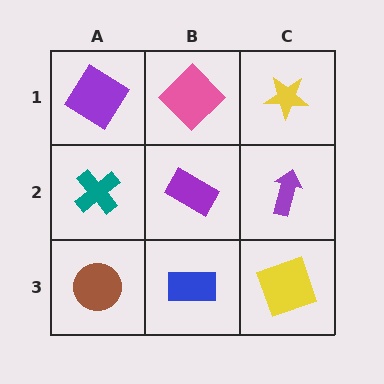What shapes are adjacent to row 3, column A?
A teal cross (row 2, column A), a blue rectangle (row 3, column B).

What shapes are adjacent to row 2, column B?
A pink diamond (row 1, column B), a blue rectangle (row 3, column B), a teal cross (row 2, column A), a purple arrow (row 2, column C).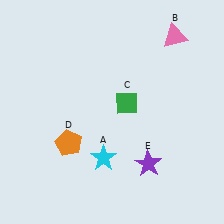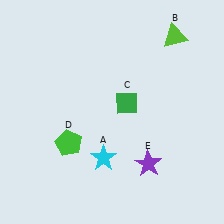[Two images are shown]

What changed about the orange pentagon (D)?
In Image 1, D is orange. In Image 2, it changed to green.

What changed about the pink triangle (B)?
In Image 1, B is pink. In Image 2, it changed to lime.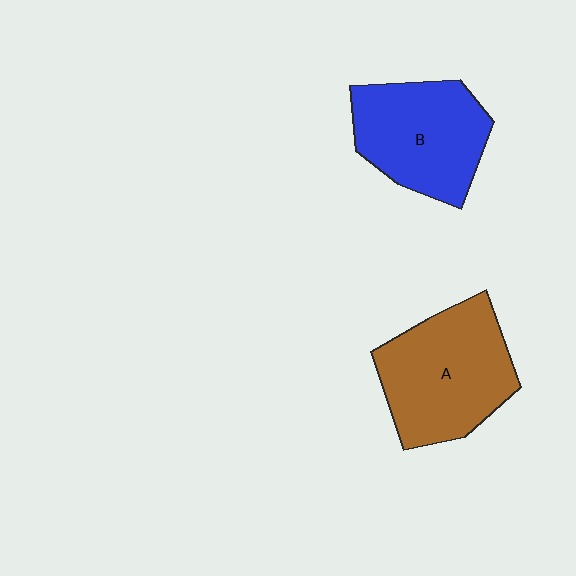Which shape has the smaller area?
Shape B (blue).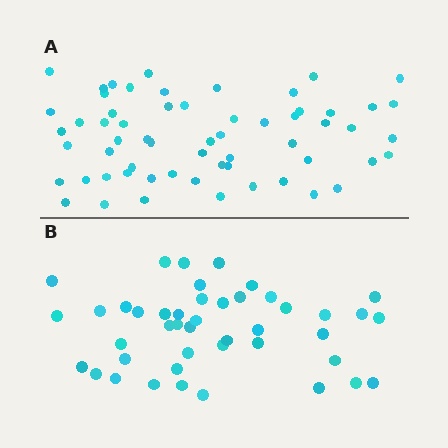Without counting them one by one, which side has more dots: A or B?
Region A (the top region) has more dots.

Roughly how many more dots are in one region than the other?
Region A has approximately 15 more dots than region B.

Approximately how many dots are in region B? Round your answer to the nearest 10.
About 40 dots. (The exact count is 44, which rounds to 40.)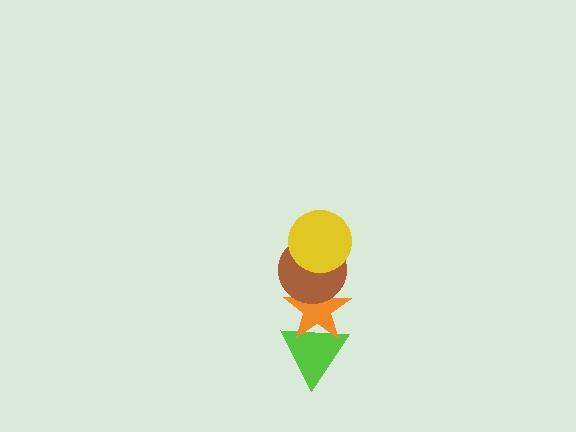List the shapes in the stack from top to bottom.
From top to bottom: the yellow circle, the brown circle, the orange star, the lime triangle.